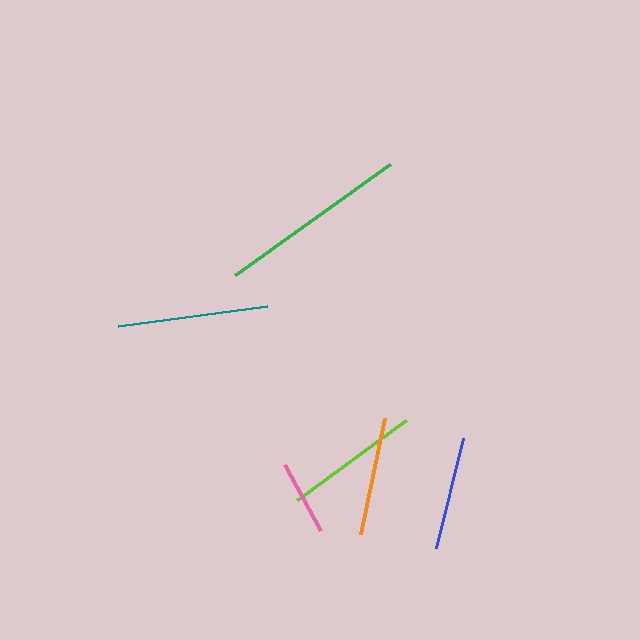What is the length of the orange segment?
The orange segment is approximately 118 pixels long.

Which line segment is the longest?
The green line is the longest at approximately 191 pixels.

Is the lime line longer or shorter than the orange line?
The lime line is longer than the orange line.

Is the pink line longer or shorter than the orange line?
The orange line is longer than the pink line.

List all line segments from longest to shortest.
From longest to shortest: green, teal, lime, orange, blue, pink.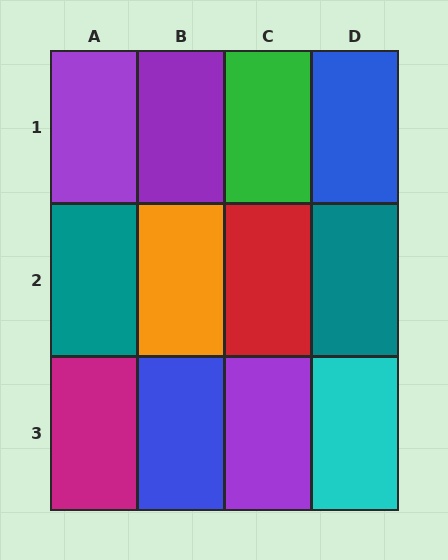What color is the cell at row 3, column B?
Blue.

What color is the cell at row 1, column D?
Blue.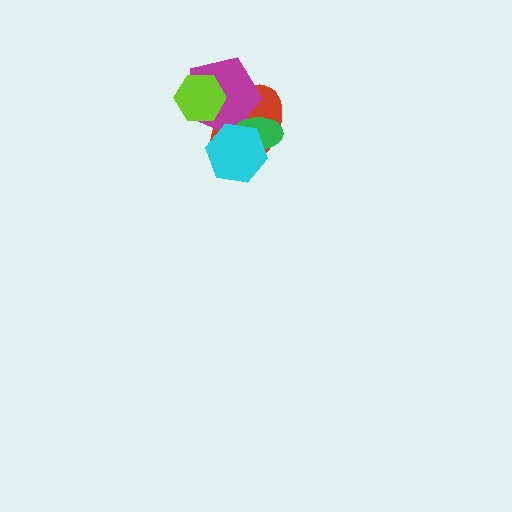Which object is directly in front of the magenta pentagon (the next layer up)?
The green ellipse is directly in front of the magenta pentagon.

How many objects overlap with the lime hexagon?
2 objects overlap with the lime hexagon.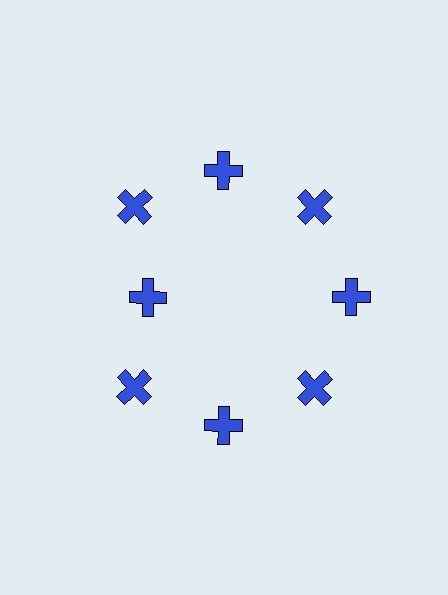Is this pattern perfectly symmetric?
No. The 8 blue crosses are arranged in a ring, but one element near the 9 o'clock position is pulled inward toward the center, breaking the 8-fold rotational symmetry.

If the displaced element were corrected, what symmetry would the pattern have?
It would have 8-fold rotational symmetry — the pattern would map onto itself every 45 degrees.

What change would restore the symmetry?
The symmetry would be restored by moving it outward, back onto the ring so that all 8 crosses sit at equal angles and equal distance from the center.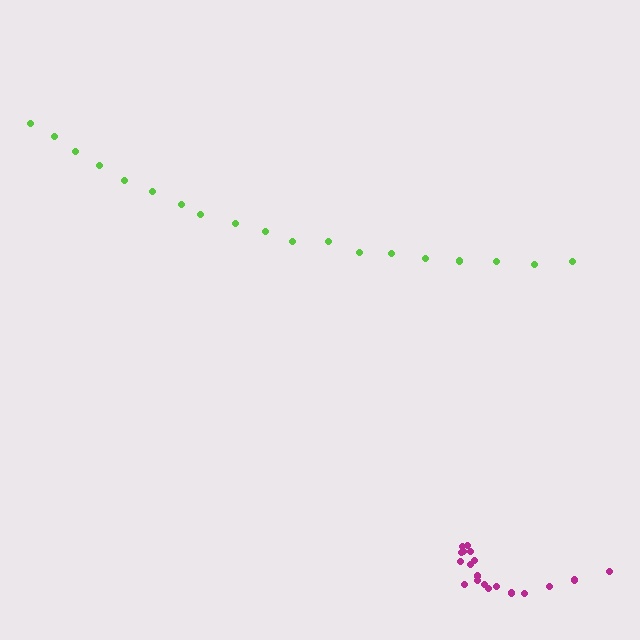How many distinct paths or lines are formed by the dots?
There are 2 distinct paths.